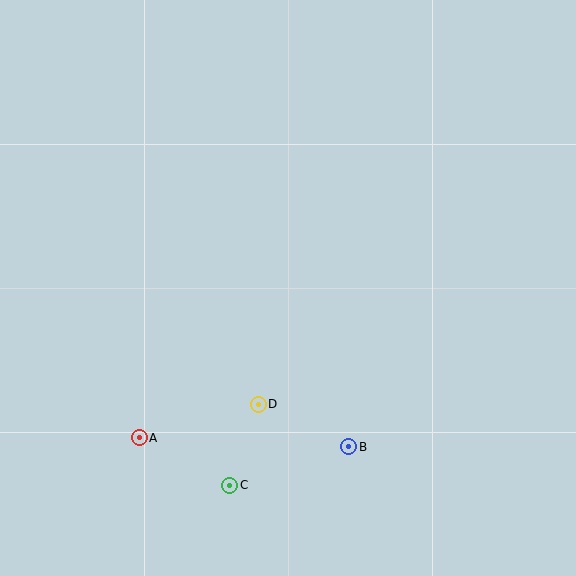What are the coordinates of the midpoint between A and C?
The midpoint between A and C is at (185, 461).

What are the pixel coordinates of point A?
Point A is at (139, 438).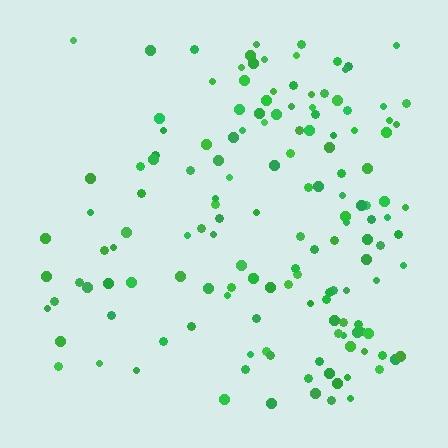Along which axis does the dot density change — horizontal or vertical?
Horizontal.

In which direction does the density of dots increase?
From left to right, with the right side densest.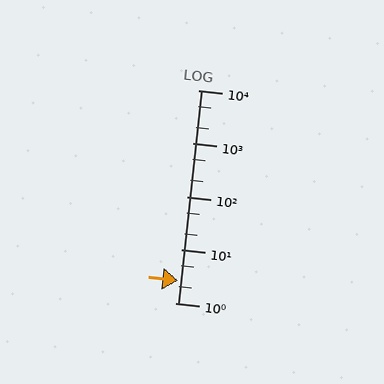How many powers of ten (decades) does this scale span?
The scale spans 4 decades, from 1 to 10000.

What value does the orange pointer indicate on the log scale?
The pointer indicates approximately 2.6.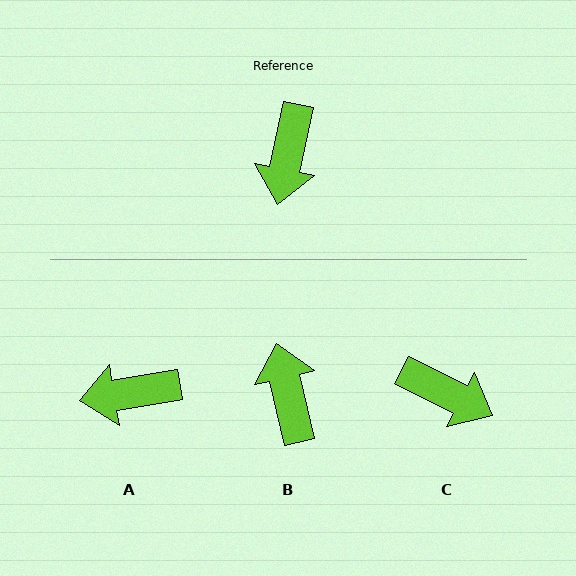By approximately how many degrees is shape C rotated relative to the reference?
Approximately 75 degrees counter-clockwise.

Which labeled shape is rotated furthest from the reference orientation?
B, about 155 degrees away.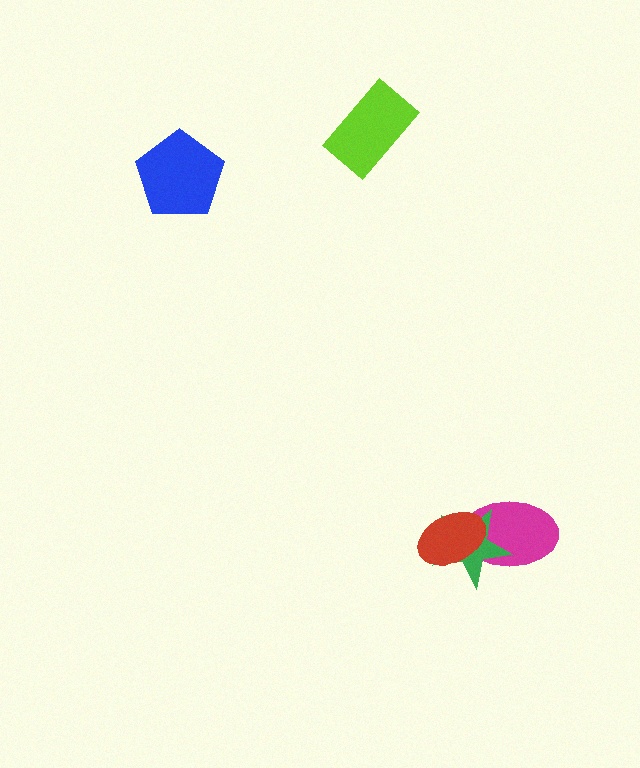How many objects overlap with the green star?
2 objects overlap with the green star.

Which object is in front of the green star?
The red ellipse is in front of the green star.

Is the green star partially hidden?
Yes, it is partially covered by another shape.